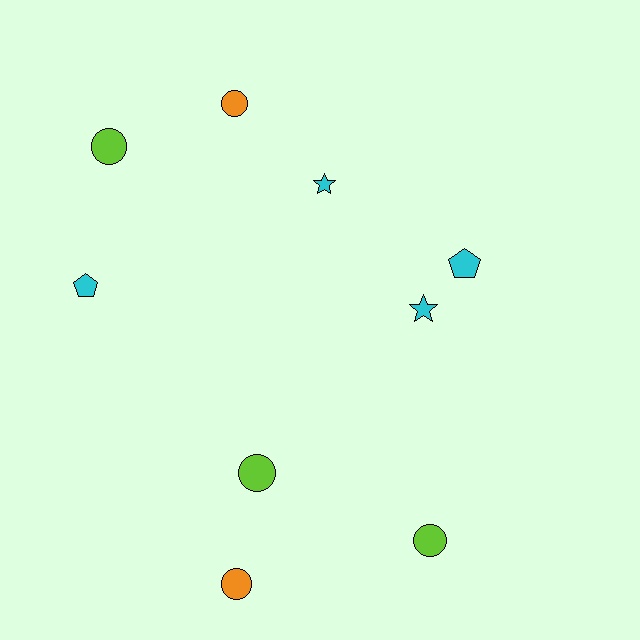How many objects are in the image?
There are 9 objects.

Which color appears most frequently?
Cyan, with 4 objects.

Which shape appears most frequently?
Circle, with 5 objects.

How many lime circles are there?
There are 3 lime circles.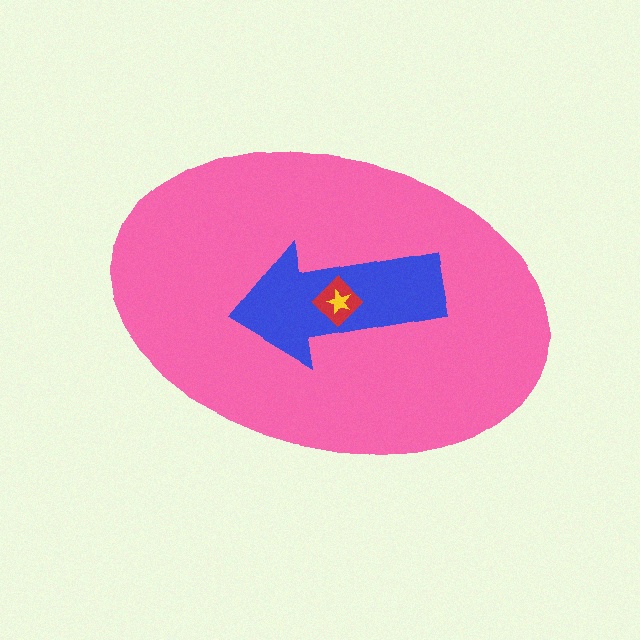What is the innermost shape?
The yellow star.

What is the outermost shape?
The pink ellipse.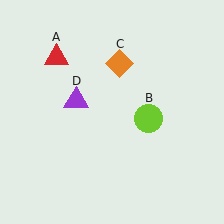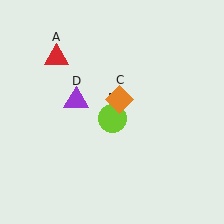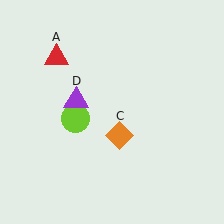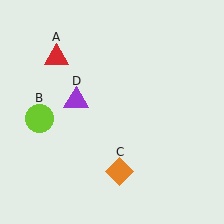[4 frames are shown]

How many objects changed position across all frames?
2 objects changed position: lime circle (object B), orange diamond (object C).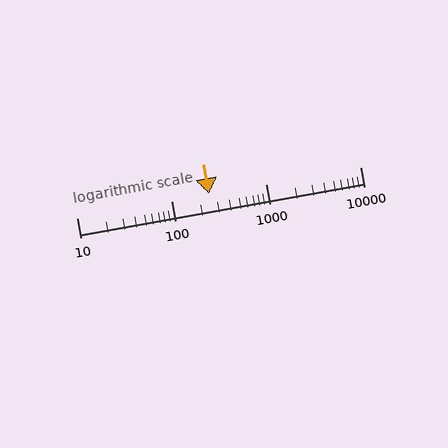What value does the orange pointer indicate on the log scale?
The pointer indicates approximately 250.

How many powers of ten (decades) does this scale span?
The scale spans 3 decades, from 10 to 10000.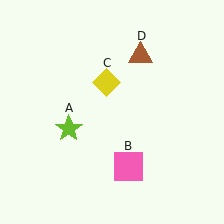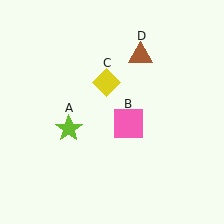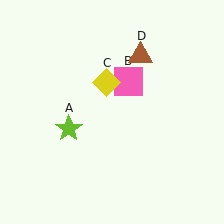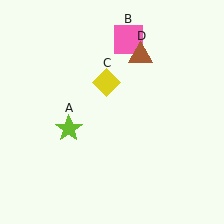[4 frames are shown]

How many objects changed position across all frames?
1 object changed position: pink square (object B).